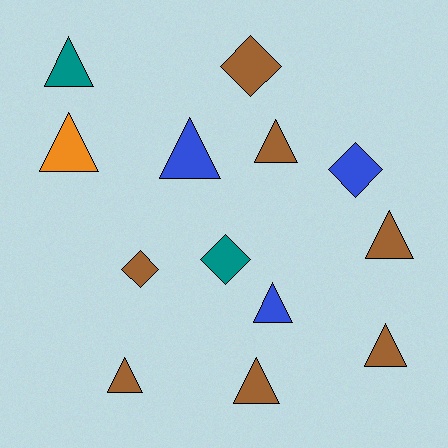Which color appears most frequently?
Brown, with 7 objects.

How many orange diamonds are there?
There are no orange diamonds.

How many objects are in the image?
There are 13 objects.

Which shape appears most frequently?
Triangle, with 9 objects.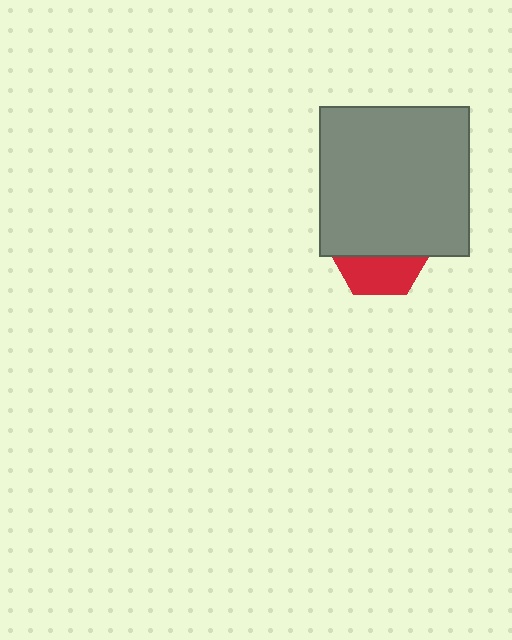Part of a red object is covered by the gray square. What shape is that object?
It is a hexagon.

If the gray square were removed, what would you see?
You would see the complete red hexagon.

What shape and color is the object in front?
The object in front is a gray square.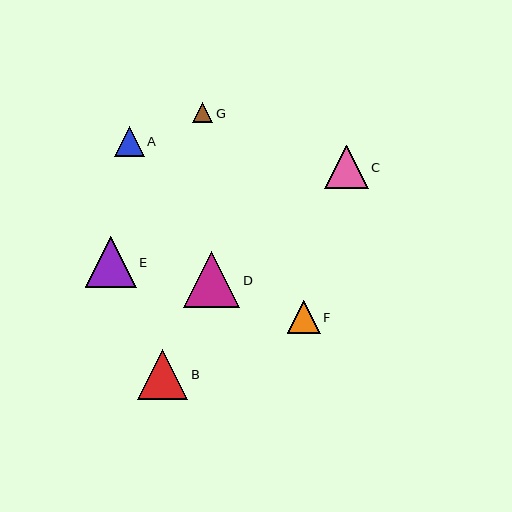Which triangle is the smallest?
Triangle G is the smallest with a size of approximately 20 pixels.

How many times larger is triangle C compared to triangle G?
Triangle C is approximately 2.1 times the size of triangle G.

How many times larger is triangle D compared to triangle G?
Triangle D is approximately 2.7 times the size of triangle G.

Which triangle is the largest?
Triangle D is the largest with a size of approximately 56 pixels.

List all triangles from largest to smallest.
From largest to smallest: D, E, B, C, F, A, G.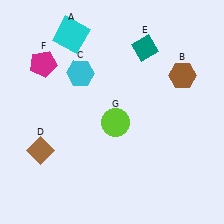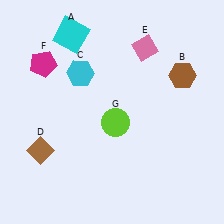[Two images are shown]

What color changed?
The diamond (E) changed from teal in Image 1 to pink in Image 2.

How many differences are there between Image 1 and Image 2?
There is 1 difference between the two images.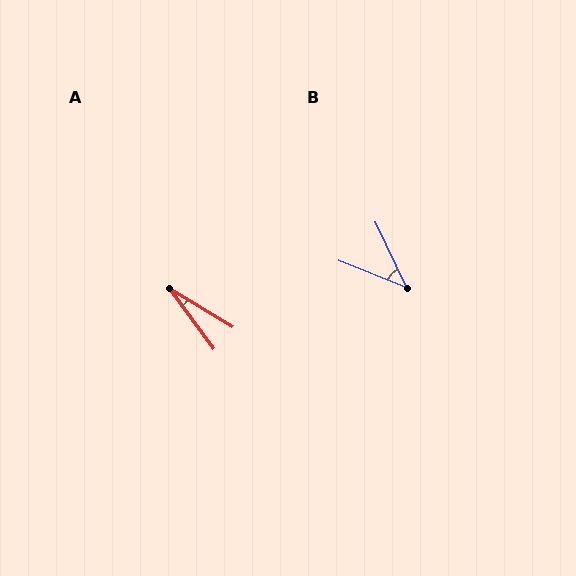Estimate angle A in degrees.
Approximately 22 degrees.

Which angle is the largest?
B, at approximately 42 degrees.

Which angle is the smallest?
A, at approximately 22 degrees.